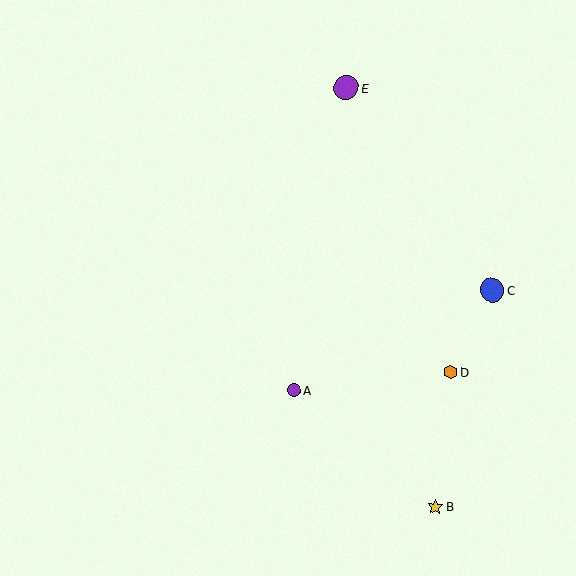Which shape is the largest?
The purple circle (labeled E) is the largest.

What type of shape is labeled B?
Shape B is a yellow star.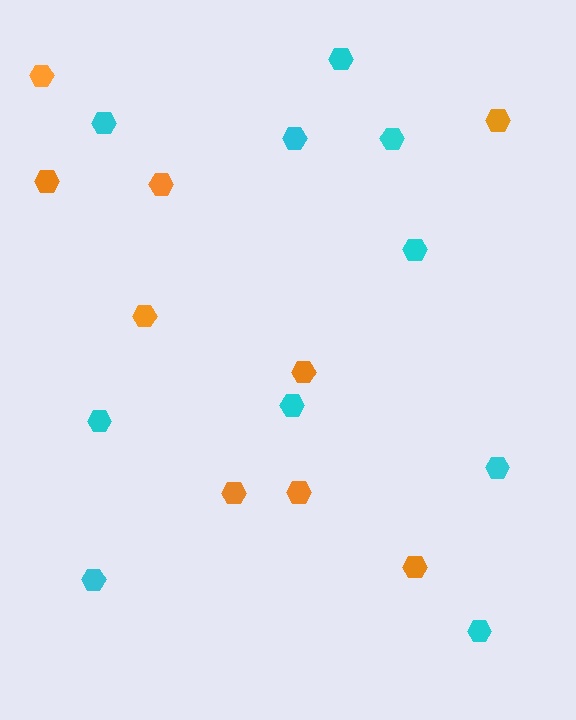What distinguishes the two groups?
There are 2 groups: one group of cyan hexagons (10) and one group of orange hexagons (9).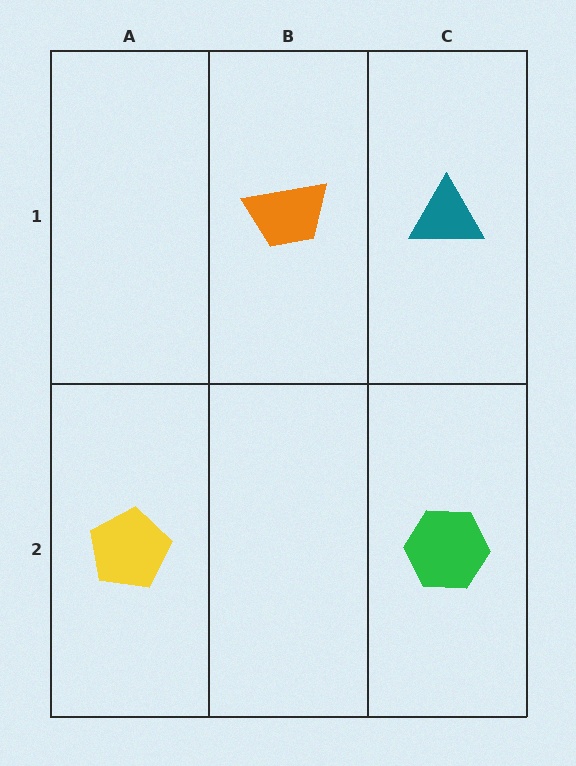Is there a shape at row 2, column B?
No, that cell is empty.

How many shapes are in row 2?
2 shapes.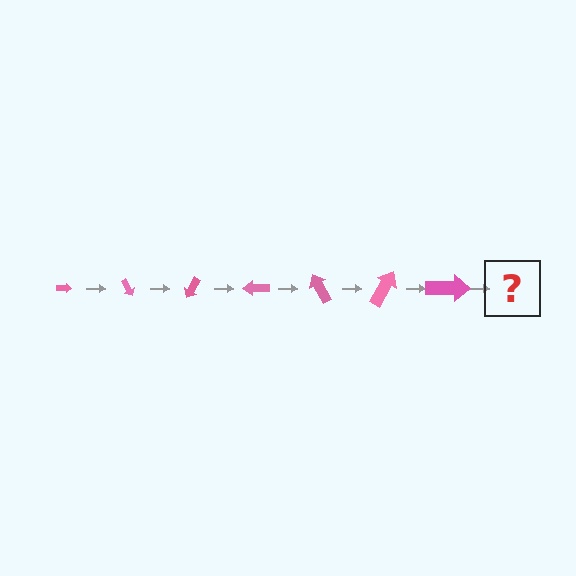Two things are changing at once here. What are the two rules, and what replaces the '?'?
The two rules are that the arrow grows larger each step and it rotates 60 degrees each step. The '?' should be an arrow, larger than the previous one and rotated 420 degrees from the start.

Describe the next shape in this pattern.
It should be an arrow, larger than the previous one and rotated 420 degrees from the start.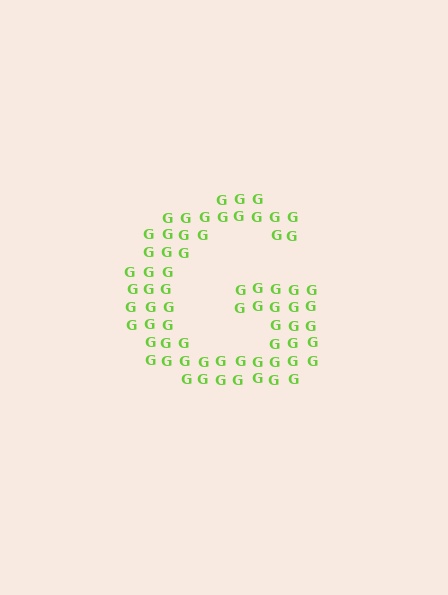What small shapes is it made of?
It is made of small letter G's.